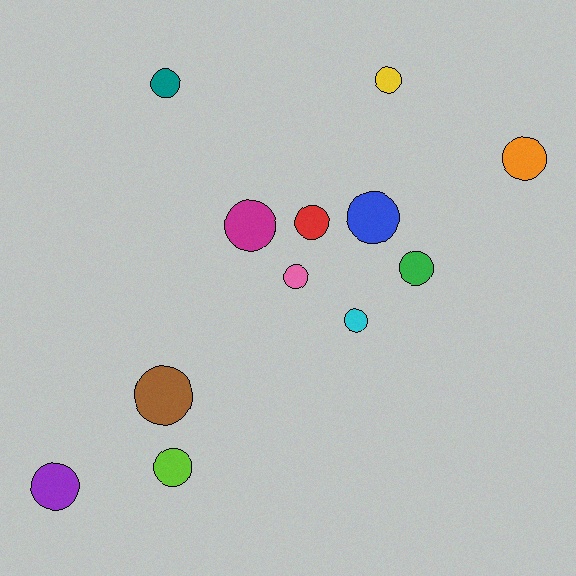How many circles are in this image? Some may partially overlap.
There are 12 circles.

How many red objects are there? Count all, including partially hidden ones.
There is 1 red object.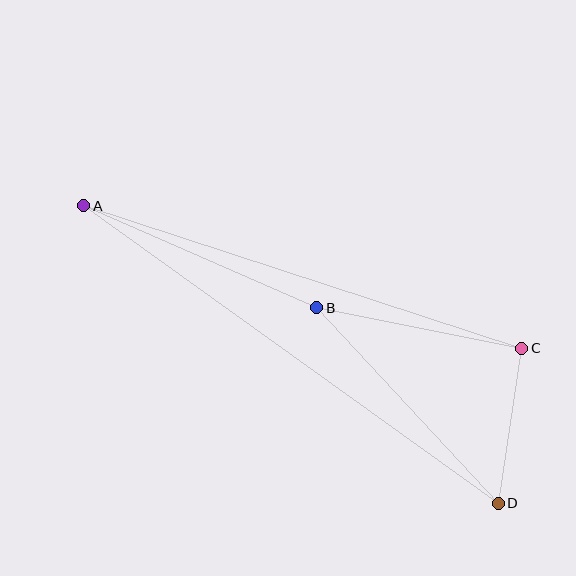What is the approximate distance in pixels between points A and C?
The distance between A and C is approximately 461 pixels.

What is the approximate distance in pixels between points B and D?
The distance between B and D is approximately 267 pixels.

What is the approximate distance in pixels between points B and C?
The distance between B and C is approximately 209 pixels.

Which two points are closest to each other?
Points C and D are closest to each other.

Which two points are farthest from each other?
Points A and D are farthest from each other.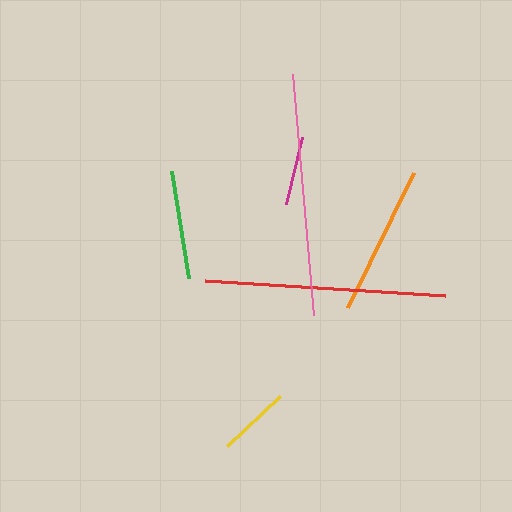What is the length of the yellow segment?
The yellow segment is approximately 73 pixels long.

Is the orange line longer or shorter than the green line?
The orange line is longer than the green line.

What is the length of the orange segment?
The orange segment is approximately 150 pixels long.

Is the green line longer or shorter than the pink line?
The pink line is longer than the green line.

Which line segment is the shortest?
The magenta line is the shortest at approximately 70 pixels.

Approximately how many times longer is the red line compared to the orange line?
The red line is approximately 1.6 times the length of the orange line.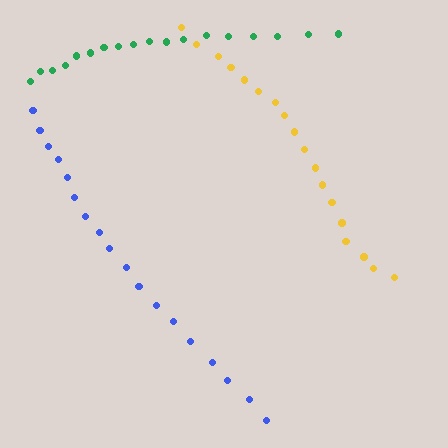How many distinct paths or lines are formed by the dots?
There are 3 distinct paths.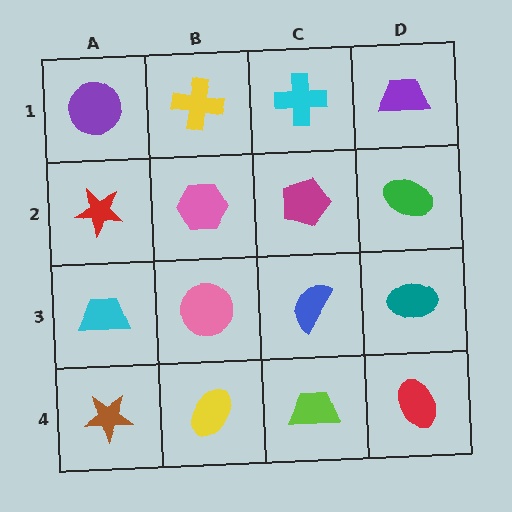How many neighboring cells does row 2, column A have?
3.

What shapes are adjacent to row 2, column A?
A purple circle (row 1, column A), a cyan trapezoid (row 3, column A), a pink hexagon (row 2, column B).